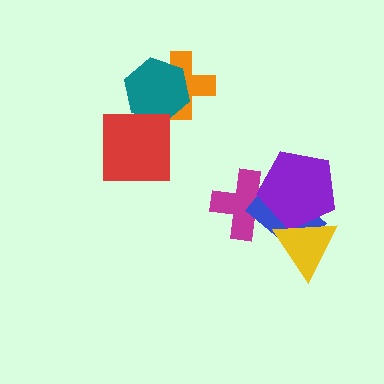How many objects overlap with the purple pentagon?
3 objects overlap with the purple pentagon.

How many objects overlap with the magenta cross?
2 objects overlap with the magenta cross.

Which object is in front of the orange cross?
The teal hexagon is in front of the orange cross.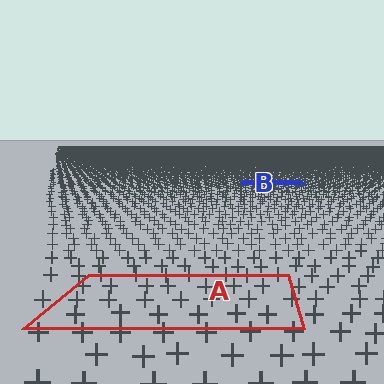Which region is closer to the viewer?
Region A is closer. The texture elements there are larger and more spread out.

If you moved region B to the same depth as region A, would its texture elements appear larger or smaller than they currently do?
They would appear larger. At a closer depth, the same texture elements are projected at a bigger on-screen size.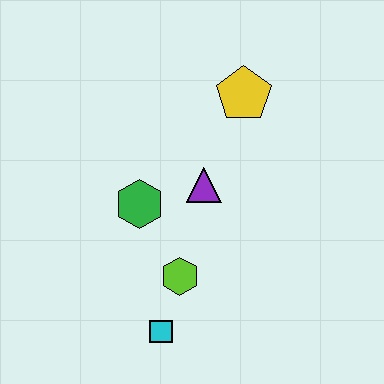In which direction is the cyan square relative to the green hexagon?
The cyan square is below the green hexagon.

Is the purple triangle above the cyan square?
Yes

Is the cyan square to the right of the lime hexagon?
No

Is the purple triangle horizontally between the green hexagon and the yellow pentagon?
Yes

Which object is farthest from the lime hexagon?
The yellow pentagon is farthest from the lime hexagon.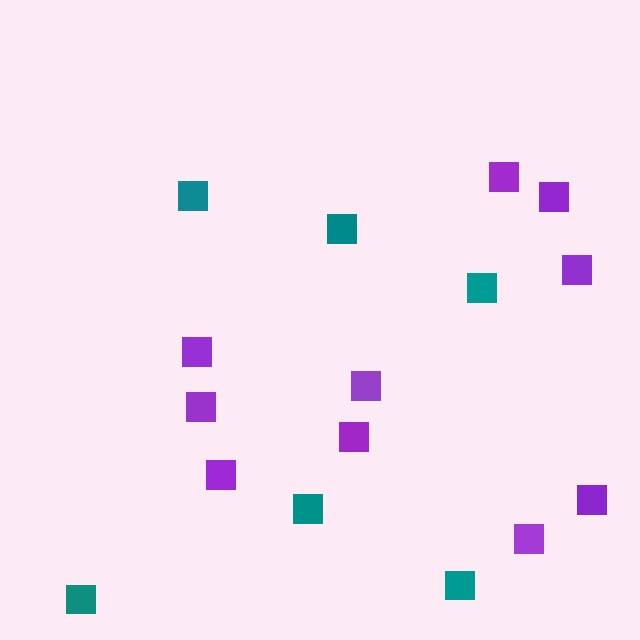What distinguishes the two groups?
There are 2 groups: one group of purple squares (10) and one group of teal squares (6).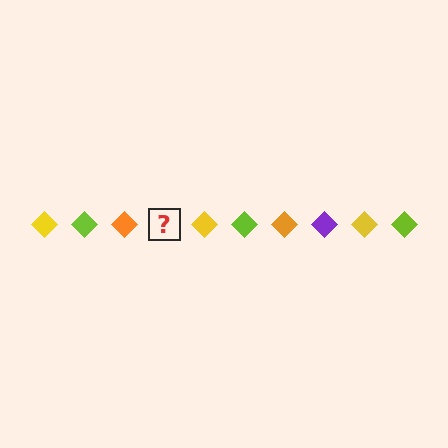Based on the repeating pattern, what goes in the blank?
The blank should be a purple diamond.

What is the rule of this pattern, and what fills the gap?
The rule is that the pattern cycles through yellow, lime, orange, purple diamonds. The gap should be filled with a purple diamond.